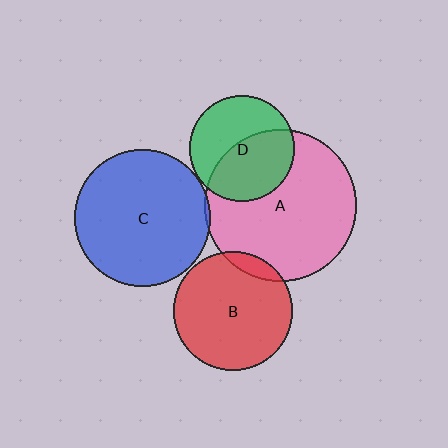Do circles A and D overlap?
Yes.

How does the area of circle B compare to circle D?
Approximately 1.3 times.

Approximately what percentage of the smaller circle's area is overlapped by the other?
Approximately 50%.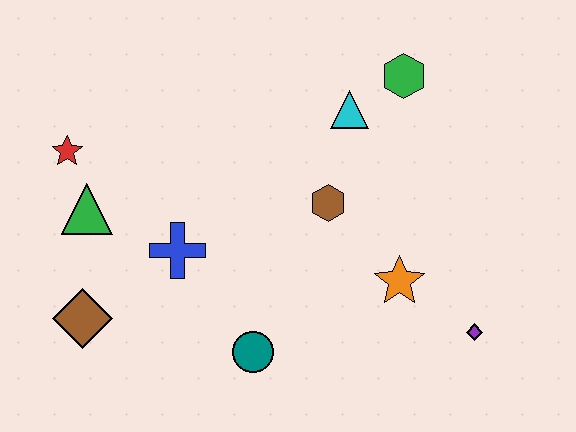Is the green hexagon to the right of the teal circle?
Yes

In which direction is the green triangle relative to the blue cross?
The green triangle is to the left of the blue cross.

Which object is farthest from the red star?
The purple diamond is farthest from the red star.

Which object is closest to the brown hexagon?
The cyan triangle is closest to the brown hexagon.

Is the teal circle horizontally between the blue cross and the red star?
No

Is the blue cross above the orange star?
Yes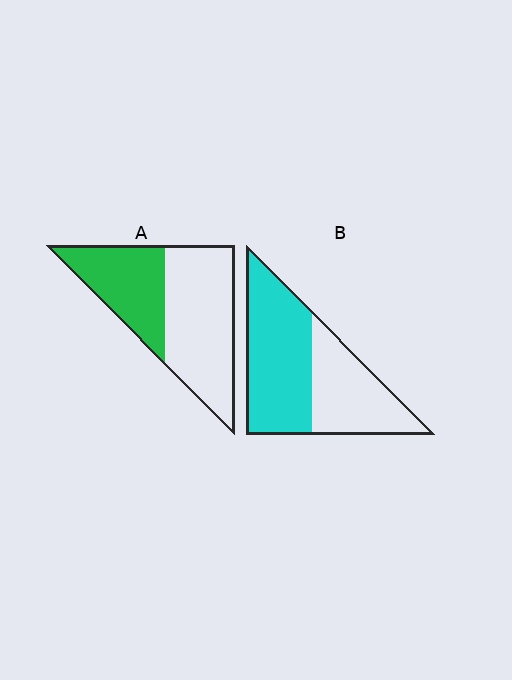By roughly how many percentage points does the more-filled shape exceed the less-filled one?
By roughly 20 percentage points (B over A).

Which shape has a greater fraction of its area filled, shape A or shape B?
Shape B.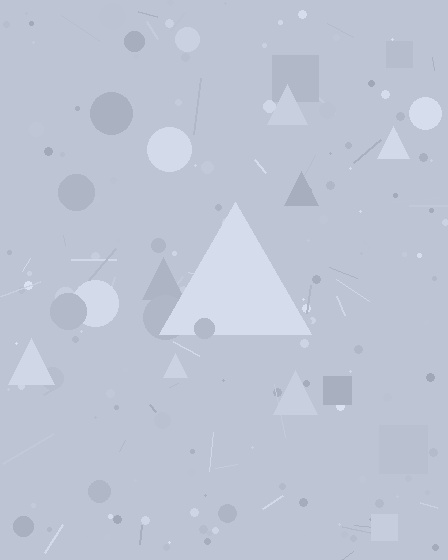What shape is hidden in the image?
A triangle is hidden in the image.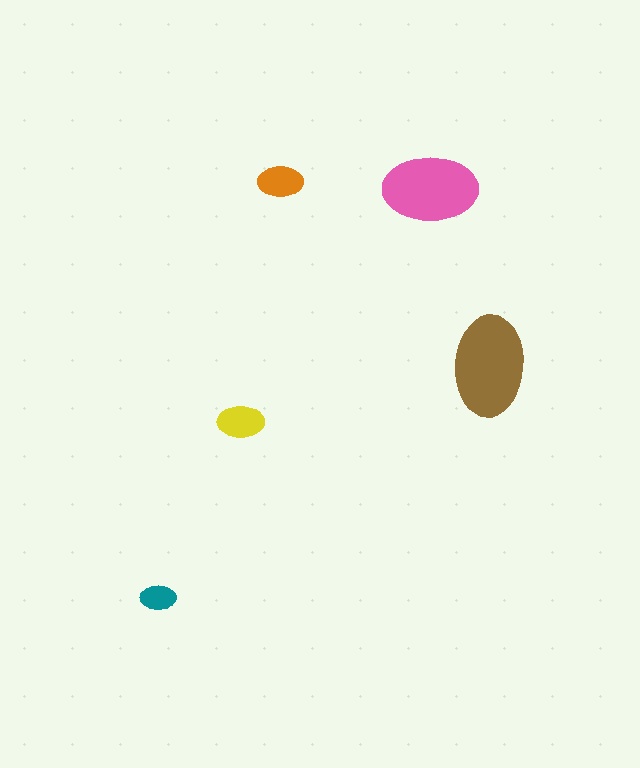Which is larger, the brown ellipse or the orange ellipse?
The brown one.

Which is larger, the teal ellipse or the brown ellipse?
The brown one.